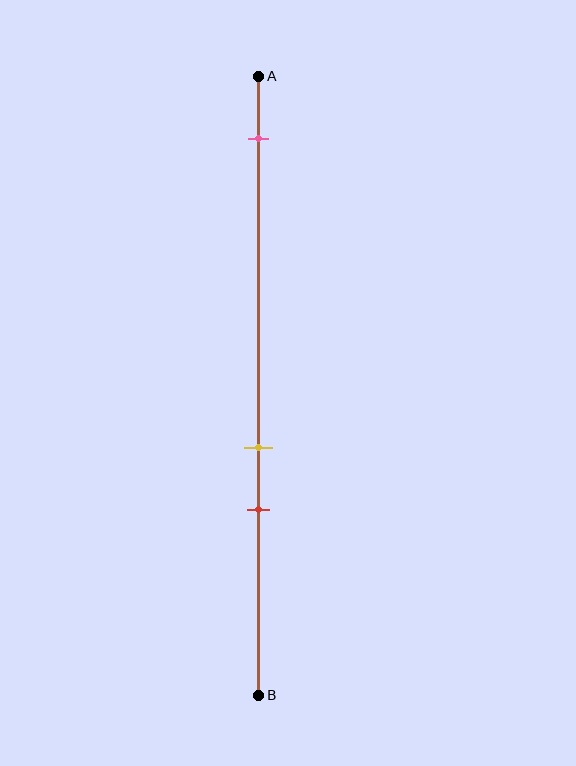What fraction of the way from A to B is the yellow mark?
The yellow mark is approximately 60% (0.6) of the way from A to B.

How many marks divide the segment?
There are 3 marks dividing the segment.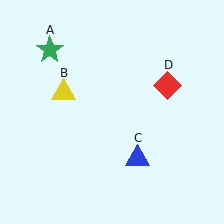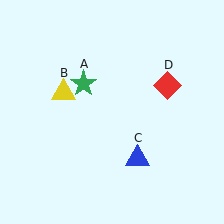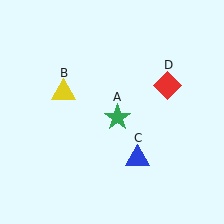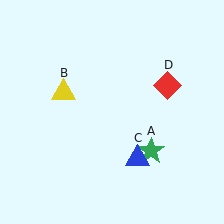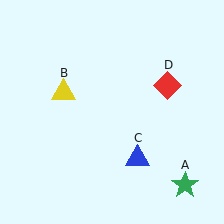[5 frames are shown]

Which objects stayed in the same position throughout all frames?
Yellow triangle (object B) and blue triangle (object C) and red diamond (object D) remained stationary.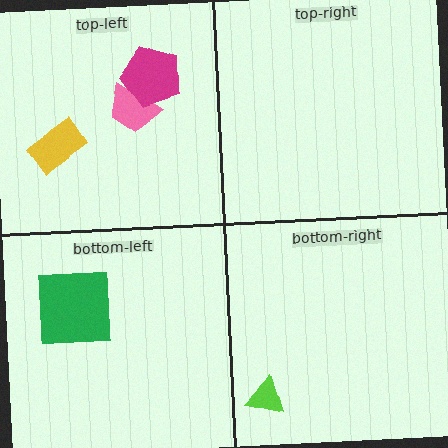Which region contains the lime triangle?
The bottom-right region.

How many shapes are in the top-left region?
3.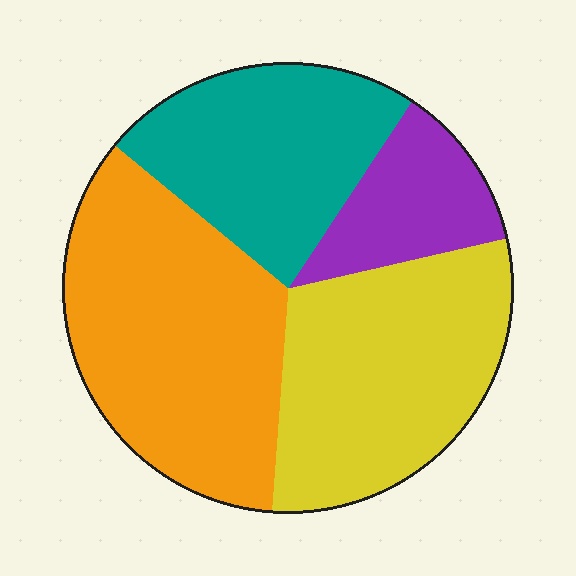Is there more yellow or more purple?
Yellow.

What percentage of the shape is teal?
Teal takes up about one quarter (1/4) of the shape.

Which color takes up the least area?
Purple, at roughly 10%.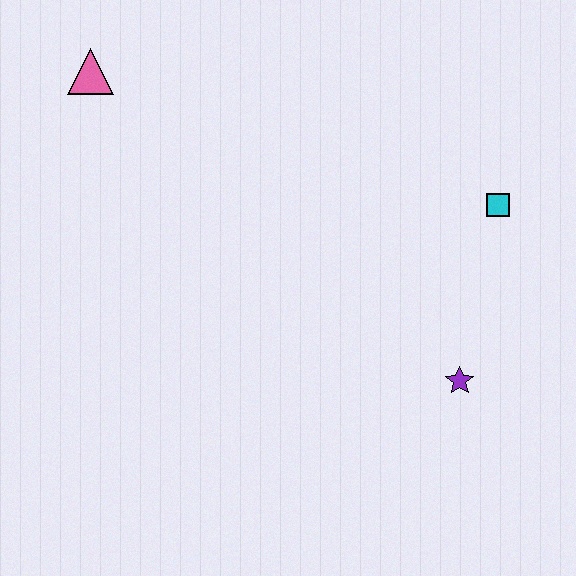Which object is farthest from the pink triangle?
The purple star is farthest from the pink triangle.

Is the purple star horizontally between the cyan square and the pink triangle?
Yes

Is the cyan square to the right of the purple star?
Yes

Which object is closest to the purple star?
The cyan square is closest to the purple star.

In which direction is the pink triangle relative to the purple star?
The pink triangle is to the left of the purple star.